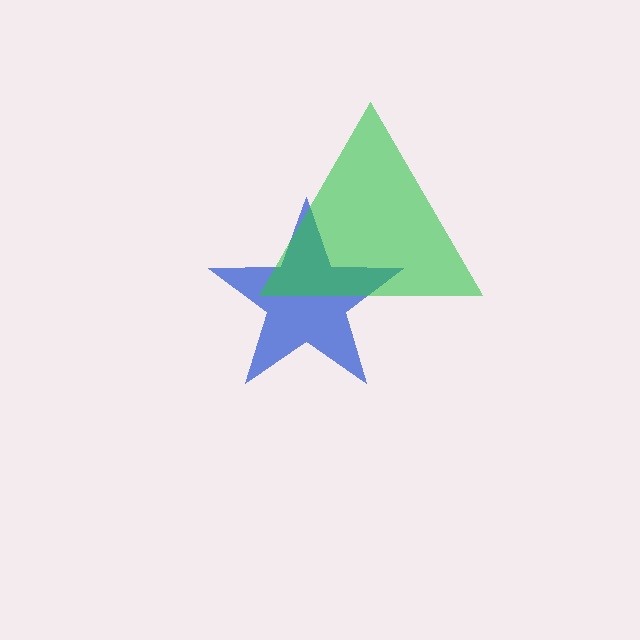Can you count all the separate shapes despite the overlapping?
Yes, there are 2 separate shapes.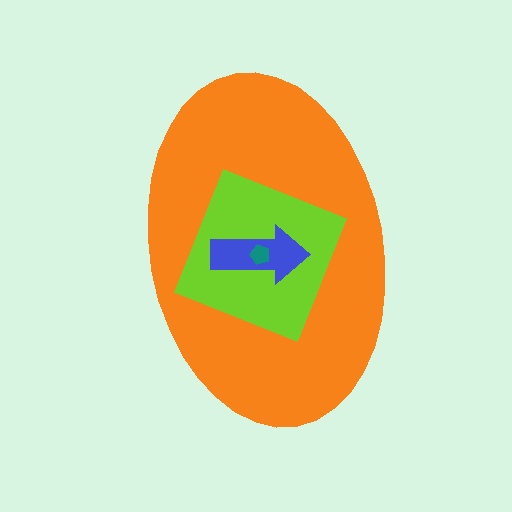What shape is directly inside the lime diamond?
The blue arrow.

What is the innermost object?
The teal pentagon.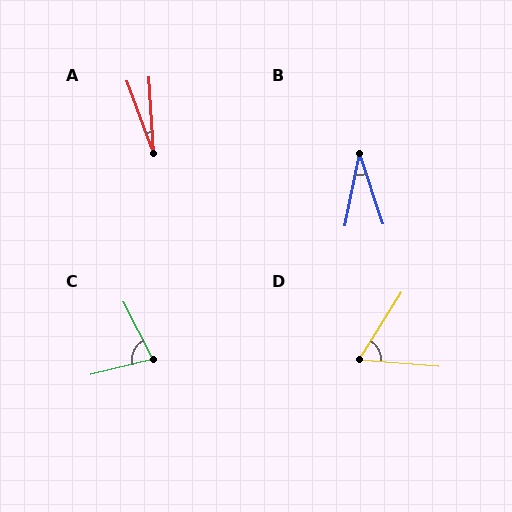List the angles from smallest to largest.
A (17°), B (30°), D (62°), C (77°).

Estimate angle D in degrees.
Approximately 62 degrees.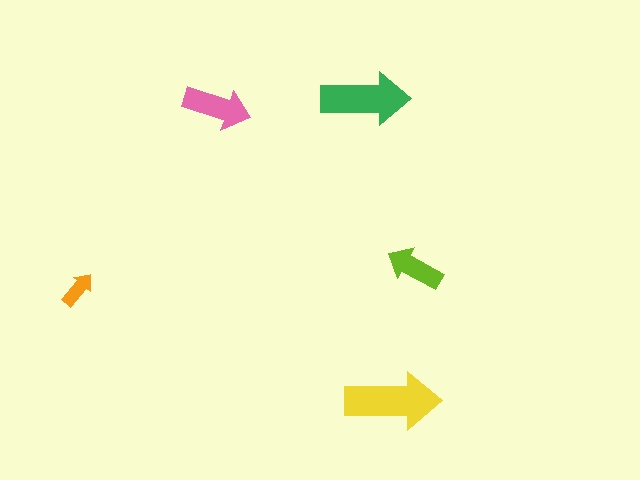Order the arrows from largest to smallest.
the yellow one, the green one, the pink one, the lime one, the orange one.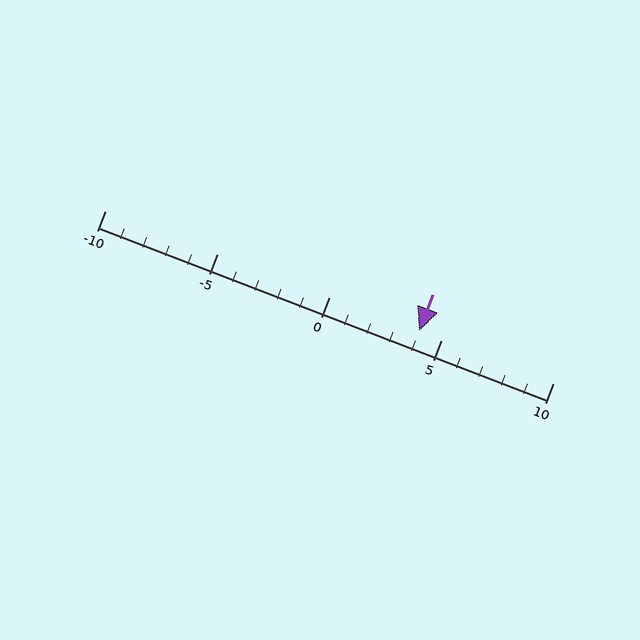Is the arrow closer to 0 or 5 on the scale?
The arrow is closer to 5.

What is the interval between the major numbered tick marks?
The major tick marks are spaced 5 units apart.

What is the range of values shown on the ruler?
The ruler shows values from -10 to 10.